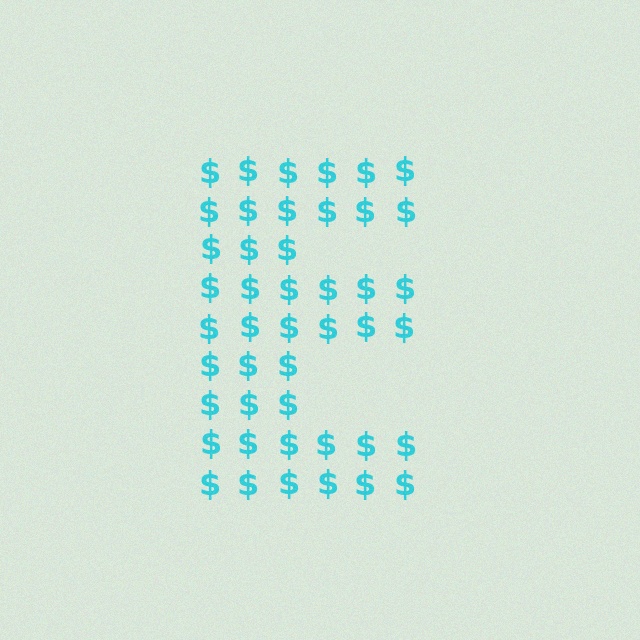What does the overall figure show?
The overall figure shows the letter E.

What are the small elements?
The small elements are dollar signs.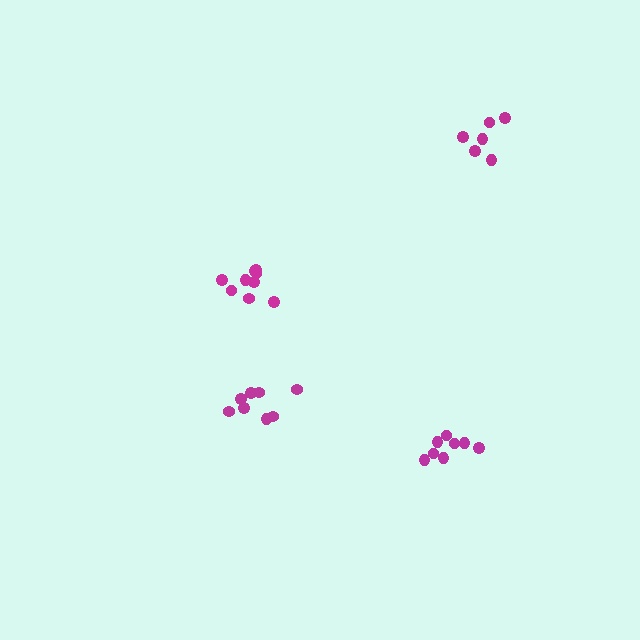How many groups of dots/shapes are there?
There are 4 groups.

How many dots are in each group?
Group 1: 8 dots, Group 2: 8 dots, Group 3: 6 dots, Group 4: 9 dots (31 total).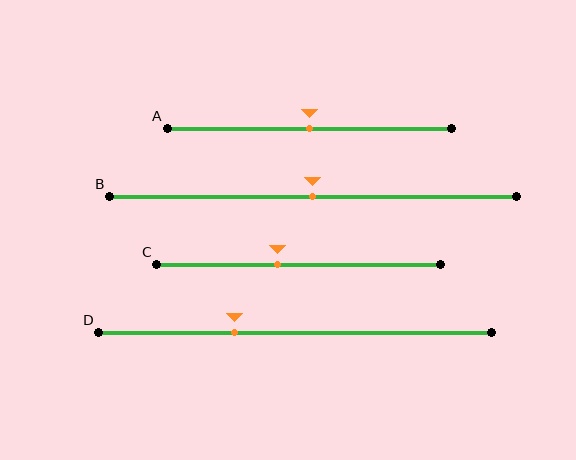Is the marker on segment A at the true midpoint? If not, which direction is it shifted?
Yes, the marker on segment A is at the true midpoint.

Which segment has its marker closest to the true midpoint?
Segment A has its marker closest to the true midpoint.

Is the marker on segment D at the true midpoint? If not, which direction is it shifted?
No, the marker on segment D is shifted to the left by about 15% of the segment length.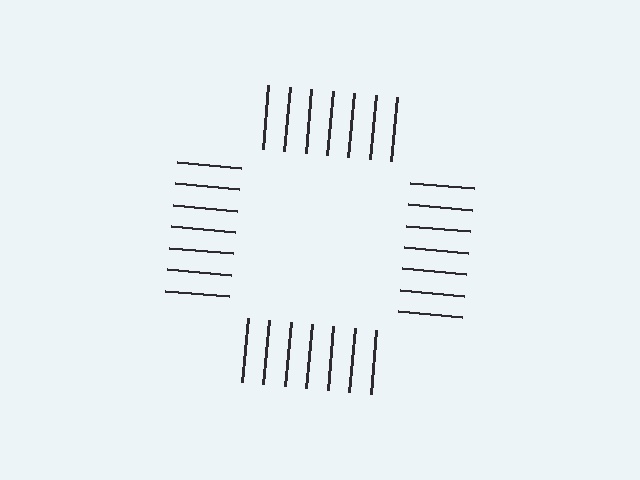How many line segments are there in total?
28 — 7 along each of the 4 edges.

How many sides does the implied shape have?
4 sides — the line-ends trace a square.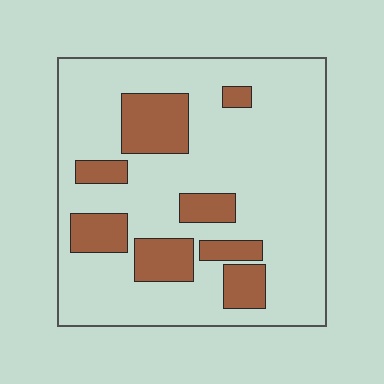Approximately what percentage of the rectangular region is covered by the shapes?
Approximately 20%.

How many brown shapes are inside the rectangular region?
8.